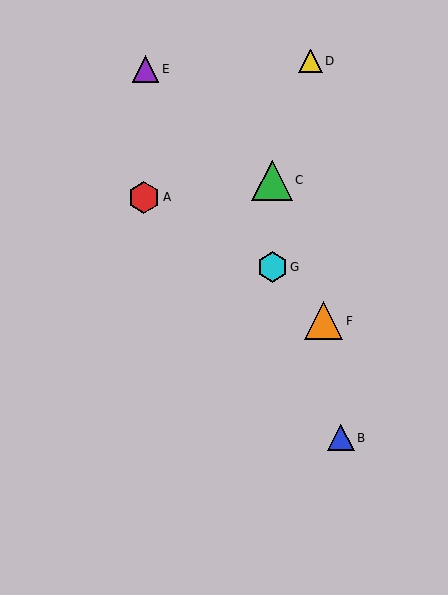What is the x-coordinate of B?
Object B is at x≈341.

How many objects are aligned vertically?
2 objects (C, G) are aligned vertically.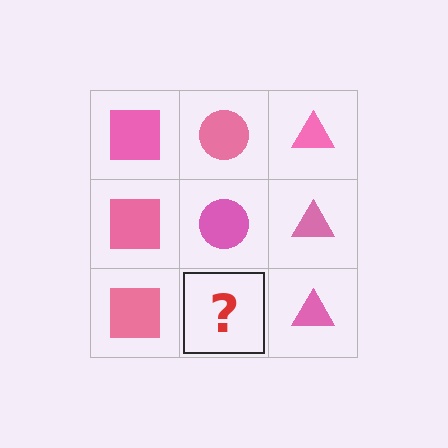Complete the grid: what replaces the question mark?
The question mark should be replaced with a pink circle.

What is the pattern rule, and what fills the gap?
The rule is that each column has a consistent shape. The gap should be filled with a pink circle.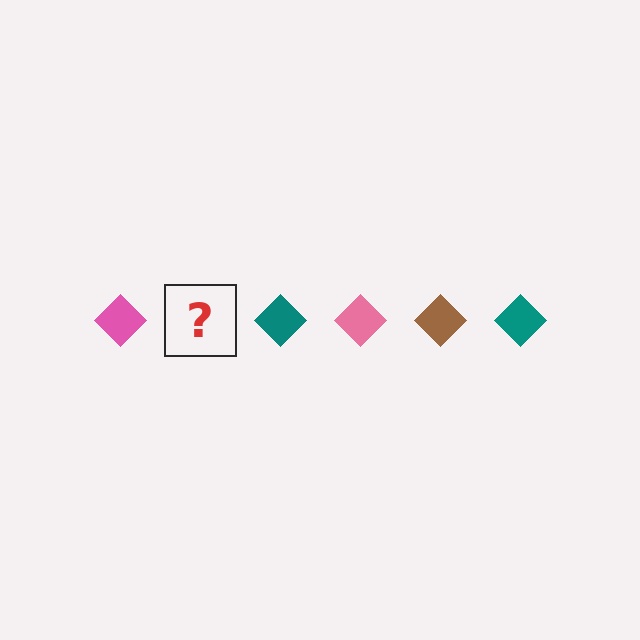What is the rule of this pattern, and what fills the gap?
The rule is that the pattern cycles through pink, brown, teal diamonds. The gap should be filled with a brown diamond.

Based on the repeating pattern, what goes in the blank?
The blank should be a brown diamond.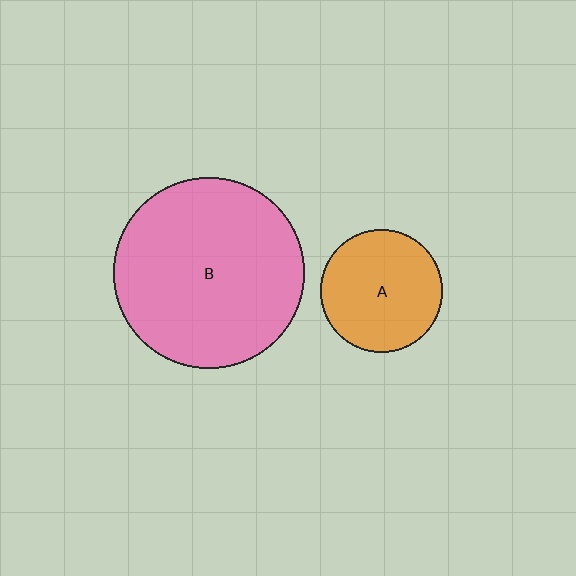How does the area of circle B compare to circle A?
Approximately 2.4 times.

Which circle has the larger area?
Circle B (pink).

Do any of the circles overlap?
No, none of the circles overlap.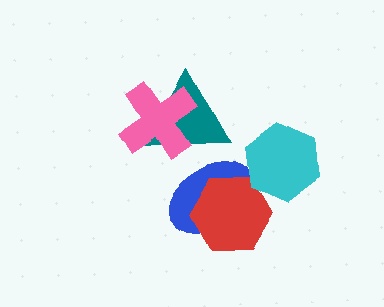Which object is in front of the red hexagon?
The cyan hexagon is in front of the red hexagon.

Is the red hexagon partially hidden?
Yes, it is partially covered by another shape.